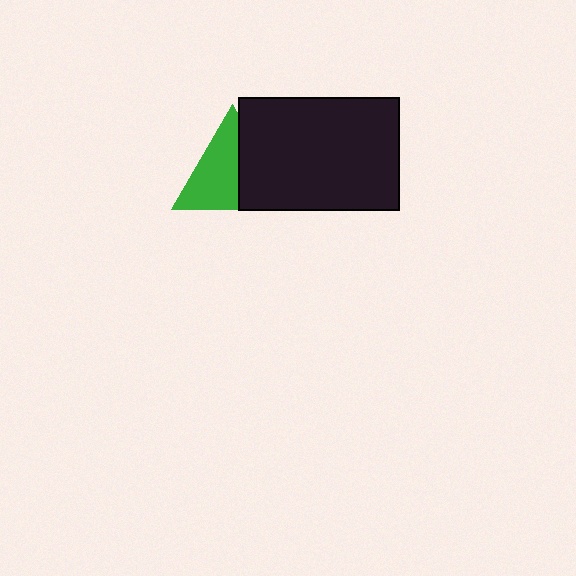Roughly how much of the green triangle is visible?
About half of it is visible (roughly 58%).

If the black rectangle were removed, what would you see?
You would see the complete green triangle.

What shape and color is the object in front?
The object in front is a black rectangle.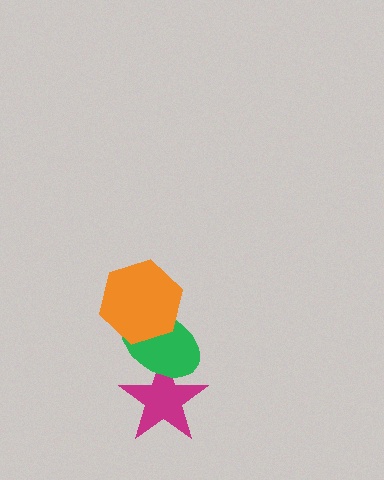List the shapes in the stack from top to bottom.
From top to bottom: the orange hexagon, the green ellipse, the magenta star.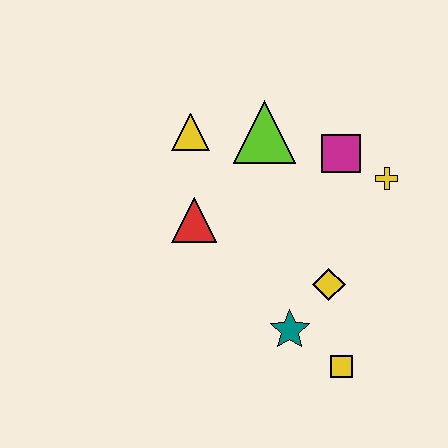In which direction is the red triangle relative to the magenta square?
The red triangle is to the left of the magenta square.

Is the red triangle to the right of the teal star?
No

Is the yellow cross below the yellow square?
No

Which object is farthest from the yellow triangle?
The yellow square is farthest from the yellow triangle.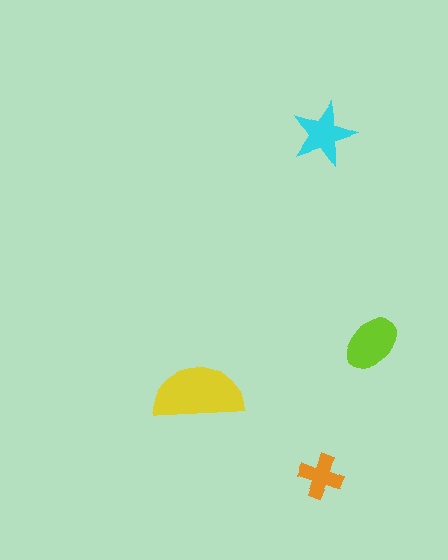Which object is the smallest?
The orange cross.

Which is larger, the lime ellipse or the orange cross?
The lime ellipse.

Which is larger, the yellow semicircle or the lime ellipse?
The yellow semicircle.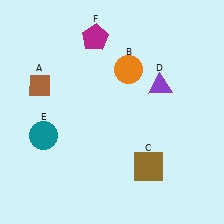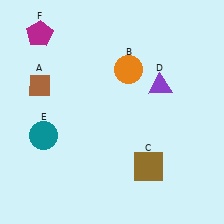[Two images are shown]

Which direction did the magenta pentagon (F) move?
The magenta pentagon (F) moved left.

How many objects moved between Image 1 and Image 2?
1 object moved between the two images.